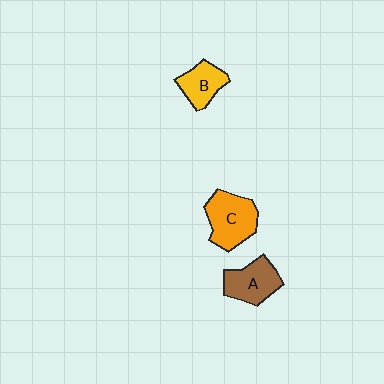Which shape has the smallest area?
Shape B (yellow).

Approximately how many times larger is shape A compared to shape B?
Approximately 1.2 times.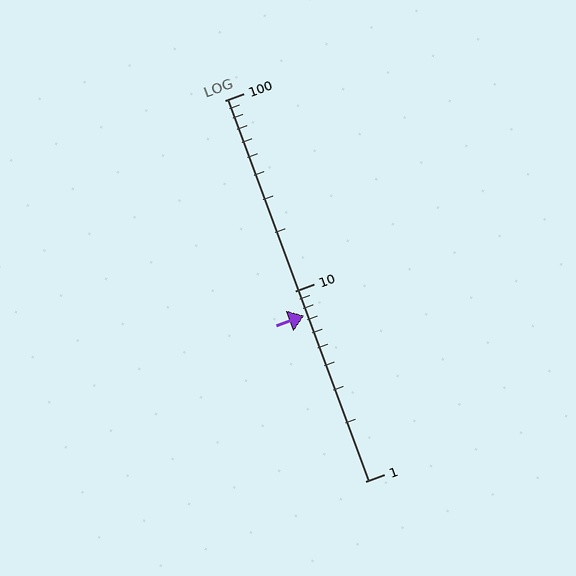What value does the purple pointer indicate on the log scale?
The pointer indicates approximately 7.4.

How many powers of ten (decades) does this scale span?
The scale spans 2 decades, from 1 to 100.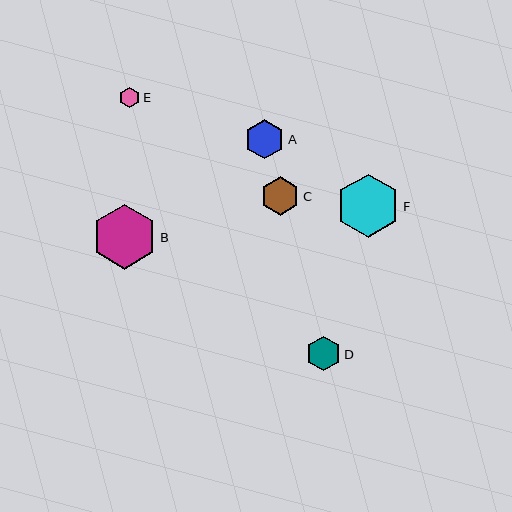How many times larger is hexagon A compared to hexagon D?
Hexagon A is approximately 1.1 times the size of hexagon D.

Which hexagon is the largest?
Hexagon B is the largest with a size of approximately 65 pixels.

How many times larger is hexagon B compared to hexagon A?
Hexagon B is approximately 1.7 times the size of hexagon A.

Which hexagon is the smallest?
Hexagon E is the smallest with a size of approximately 21 pixels.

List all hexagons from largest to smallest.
From largest to smallest: B, F, A, C, D, E.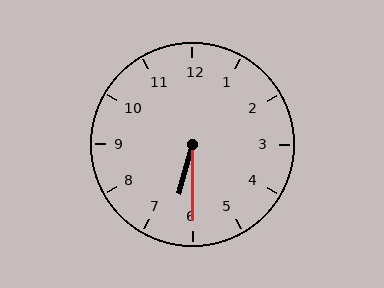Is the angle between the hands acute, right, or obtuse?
It is acute.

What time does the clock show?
6:30.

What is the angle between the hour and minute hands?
Approximately 15 degrees.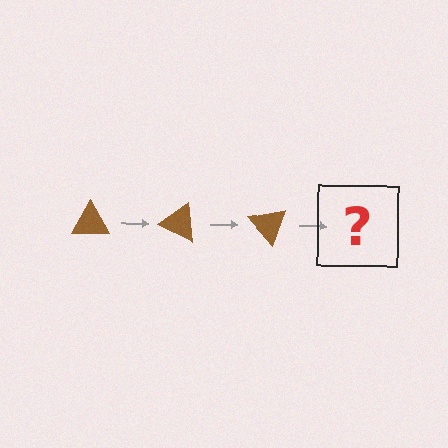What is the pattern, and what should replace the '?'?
The pattern is that the triangle rotates 25 degrees each step. The '?' should be a brown triangle rotated 75 degrees.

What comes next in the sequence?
The next element should be a brown triangle rotated 75 degrees.